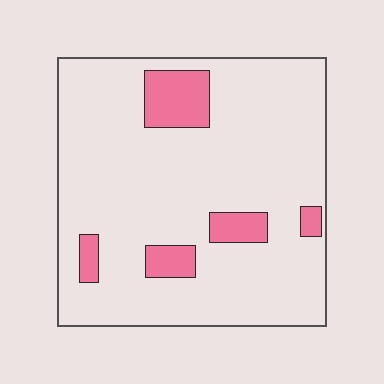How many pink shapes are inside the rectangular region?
5.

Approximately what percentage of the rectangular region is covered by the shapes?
Approximately 10%.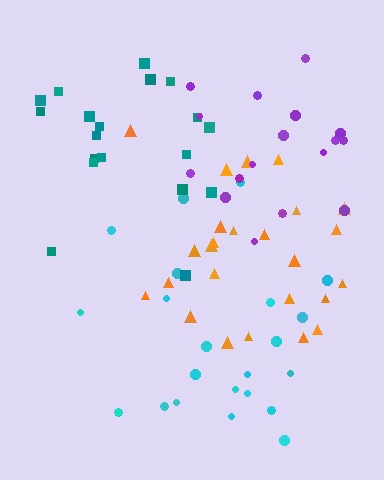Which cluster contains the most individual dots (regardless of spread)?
Orange (25).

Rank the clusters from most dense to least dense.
purple, teal, orange, cyan.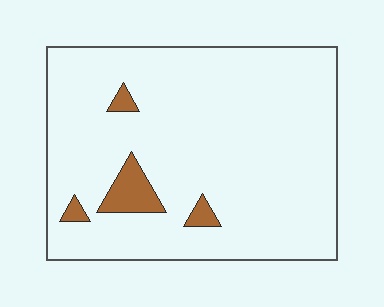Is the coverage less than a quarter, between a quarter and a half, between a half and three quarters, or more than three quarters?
Less than a quarter.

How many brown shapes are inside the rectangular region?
4.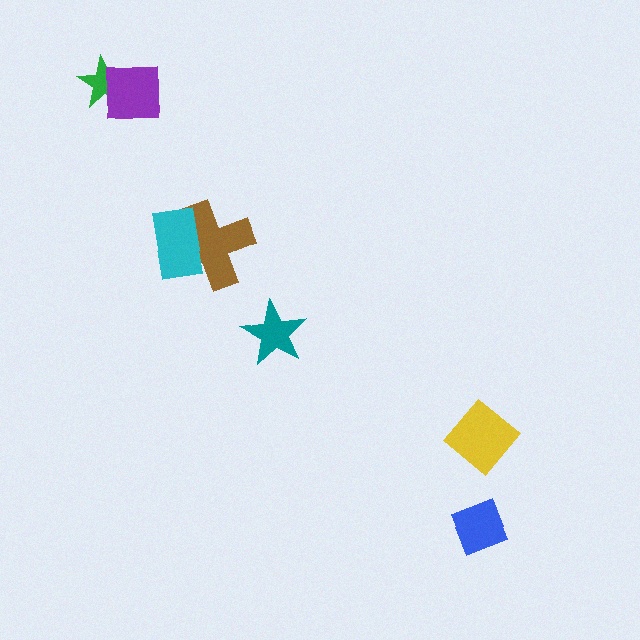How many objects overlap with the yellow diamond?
0 objects overlap with the yellow diamond.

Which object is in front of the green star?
The purple square is in front of the green star.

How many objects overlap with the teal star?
0 objects overlap with the teal star.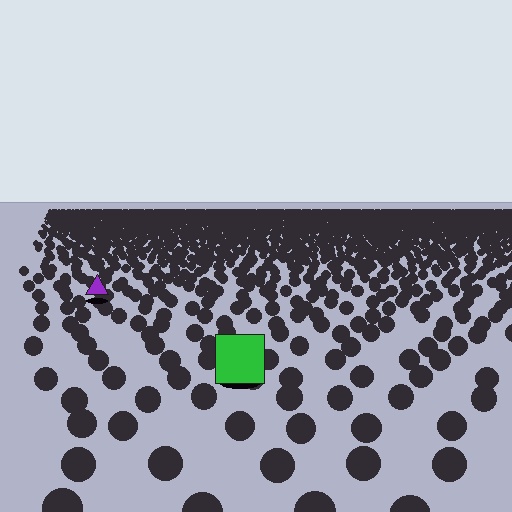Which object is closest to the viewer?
The green square is closest. The texture marks near it are larger and more spread out.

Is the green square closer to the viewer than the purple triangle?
Yes. The green square is closer — you can tell from the texture gradient: the ground texture is coarser near it.